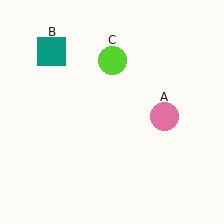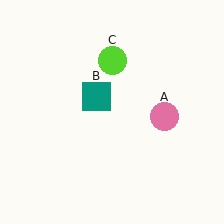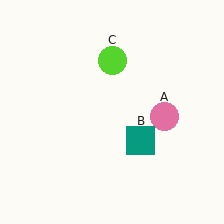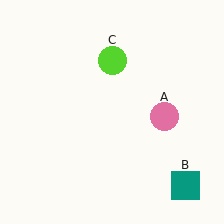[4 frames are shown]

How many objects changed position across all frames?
1 object changed position: teal square (object B).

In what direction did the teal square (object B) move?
The teal square (object B) moved down and to the right.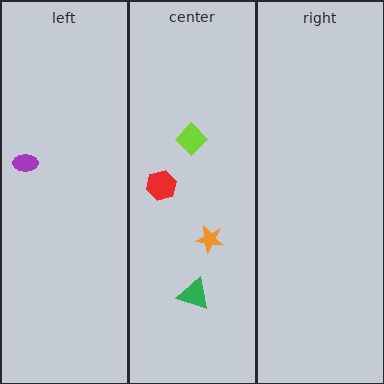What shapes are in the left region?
The purple ellipse.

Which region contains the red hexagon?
The center region.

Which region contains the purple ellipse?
The left region.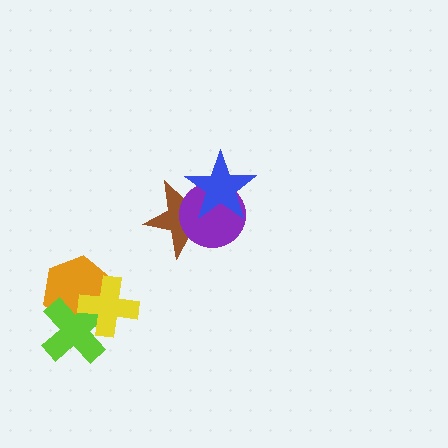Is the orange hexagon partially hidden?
Yes, it is partially covered by another shape.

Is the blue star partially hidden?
No, no other shape covers it.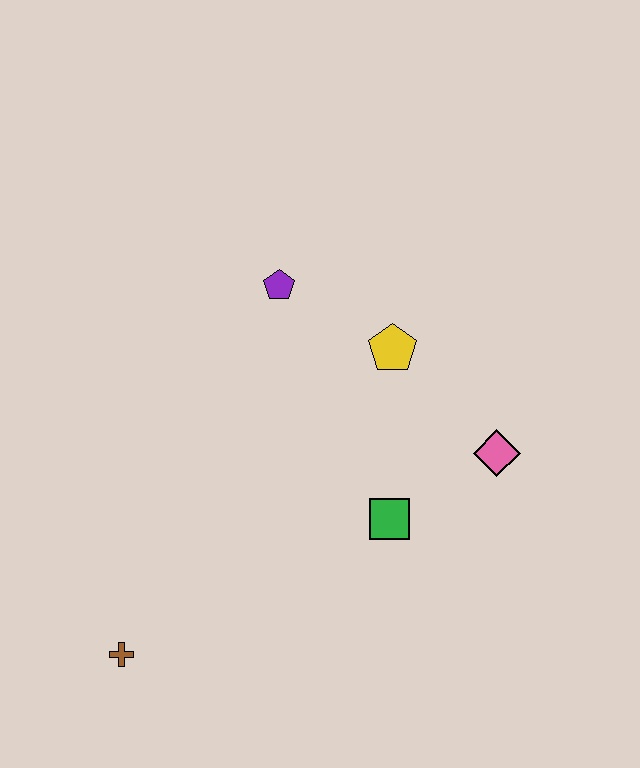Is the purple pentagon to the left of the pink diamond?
Yes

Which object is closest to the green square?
The pink diamond is closest to the green square.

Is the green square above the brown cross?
Yes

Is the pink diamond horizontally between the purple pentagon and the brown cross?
No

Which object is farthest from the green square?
The brown cross is farthest from the green square.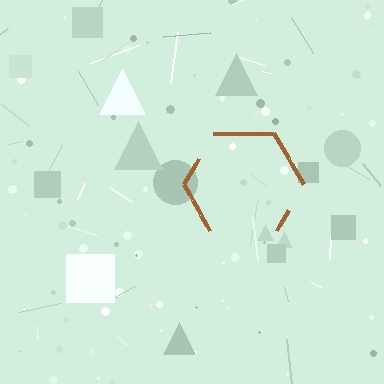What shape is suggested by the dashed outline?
The dashed outline suggests a hexagon.